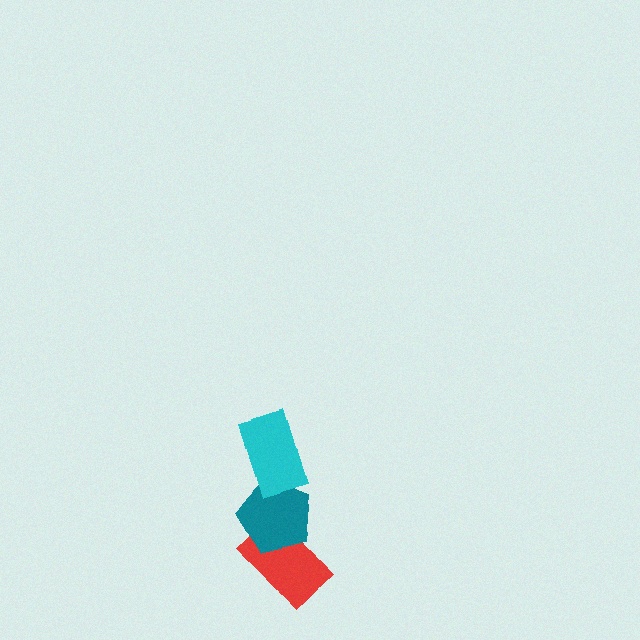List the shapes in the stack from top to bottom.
From top to bottom: the cyan rectangle, the teal pentagon, the red rectangle.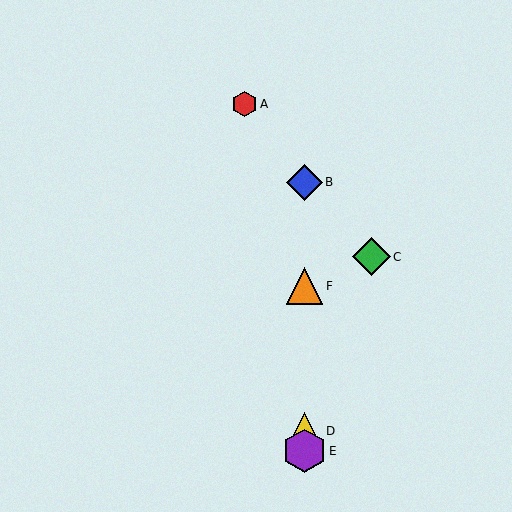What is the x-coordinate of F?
Object F is at x≈305.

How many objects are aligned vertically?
4 objects (B, D, E, F) are aligned vertically.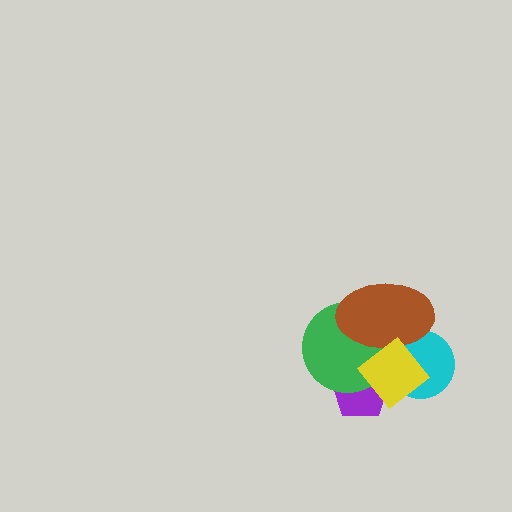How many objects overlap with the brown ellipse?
3 objects overlap with the brown ellipse.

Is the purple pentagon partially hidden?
Yes, it is partially covered by another shape.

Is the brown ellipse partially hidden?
Yes, it is partially covered by another shape.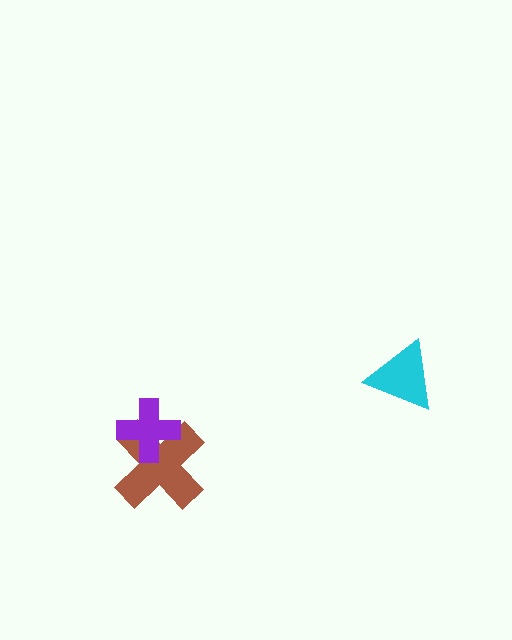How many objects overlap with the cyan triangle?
0 objects overlap with the cyan triangle.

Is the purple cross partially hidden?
No, no other shape covers it.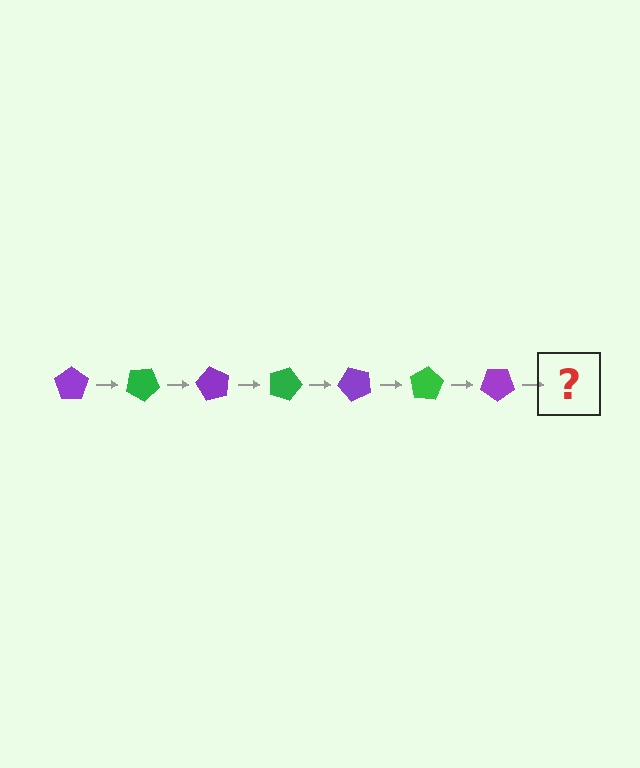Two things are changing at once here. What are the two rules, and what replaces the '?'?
The two rules are that it rotates 30 degrees each step and the color cycles through purple and green. The '?' should be a green pentagon, rotated 210 degrees from the start.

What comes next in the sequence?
The next element should be a green pentagon, rotated 210 degrees from the start.